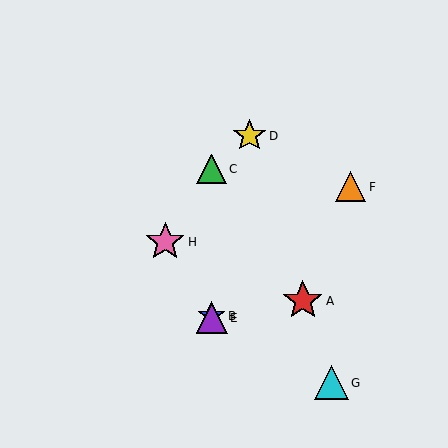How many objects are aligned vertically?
3 objects (B, C, E) are aligned vertically.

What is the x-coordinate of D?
Object D is at x≈250.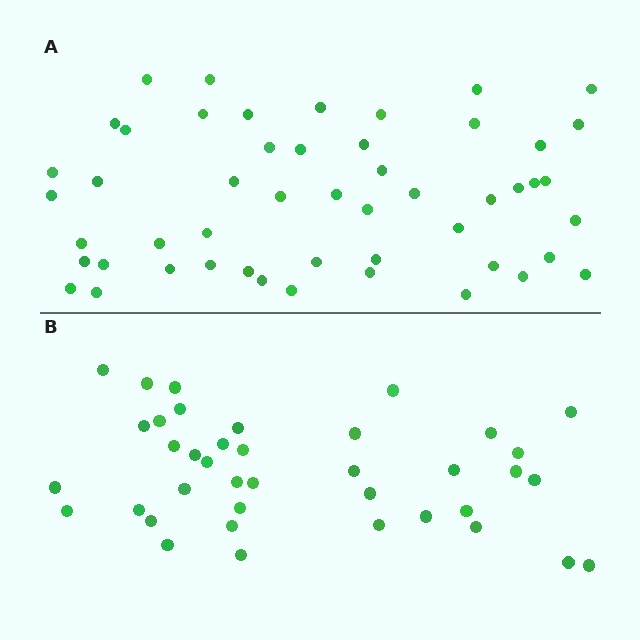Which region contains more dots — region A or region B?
Region A (the top region) has more dots.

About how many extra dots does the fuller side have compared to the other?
Region A has roughly 12 or so more dots than region B.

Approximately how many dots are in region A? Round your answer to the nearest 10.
About 50 dots. (The exact count is 51, which rounds to 50.)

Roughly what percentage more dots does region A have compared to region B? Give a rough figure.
About 30% more.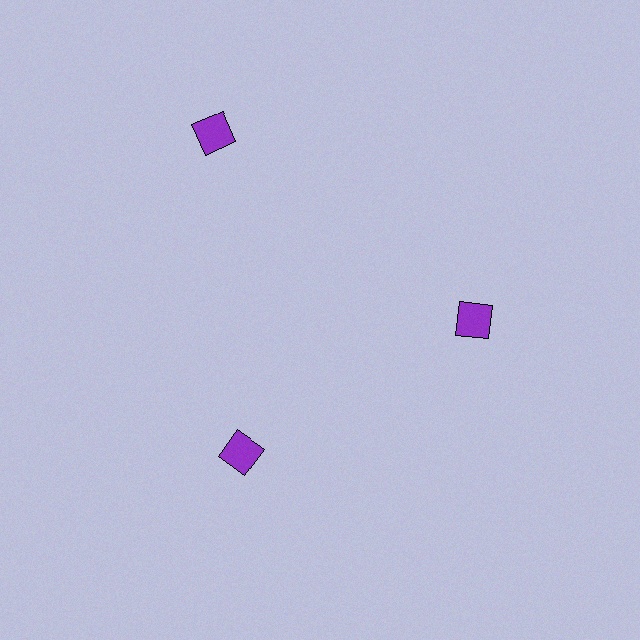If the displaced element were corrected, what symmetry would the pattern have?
It would have 3-fold rotational symmetry — the pattern would map onto itself every 120 degrees.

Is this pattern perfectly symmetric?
No. The 3 purple squares are arranged in a ring, but one element near the 11 o'clock position is pushed outward from the center, breaking the 3-fold rotational symmetry.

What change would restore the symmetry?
The symmetry would be restored by moving it inward, back onto the ring so that all 3 squares sit at equal angles and equal distance from the center.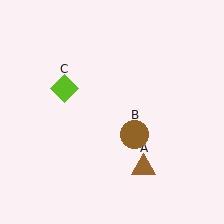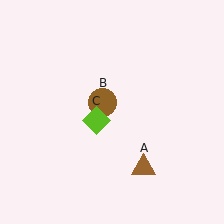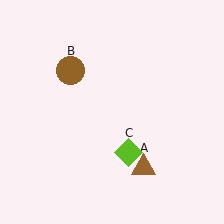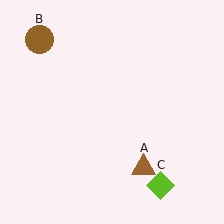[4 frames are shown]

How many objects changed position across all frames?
2 objects changed position: brown circle (object B), lime diamond (object C).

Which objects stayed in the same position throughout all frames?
Brown triangle (object A) remained stationary.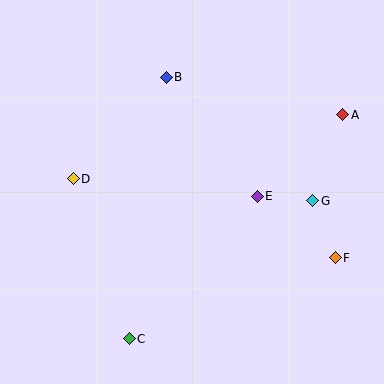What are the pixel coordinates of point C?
Point C is at (129, 339).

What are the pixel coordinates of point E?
Point E is at (257, 196).